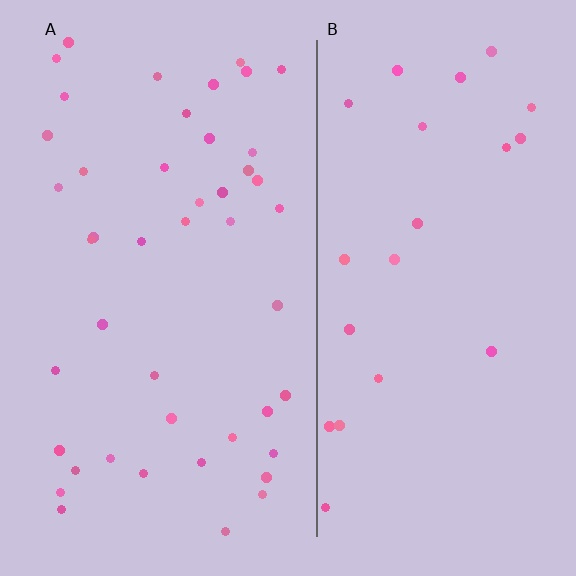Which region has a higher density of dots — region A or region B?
A (the left).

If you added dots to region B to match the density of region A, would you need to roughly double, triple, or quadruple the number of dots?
Approximately double.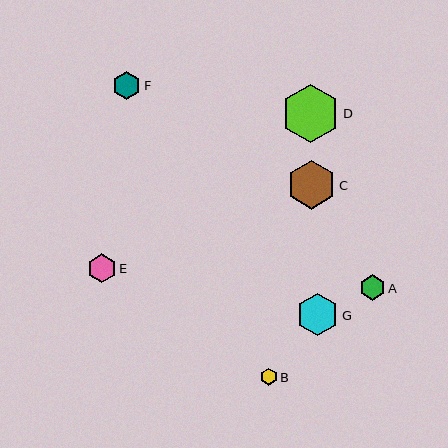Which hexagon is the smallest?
Hexagon B is the smallest with a size of approximately 17 pixels.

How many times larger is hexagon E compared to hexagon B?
Hexagon E is approximately 1.7 times the size of hexagon B.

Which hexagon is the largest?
Hexagon D is the largest with a size of approximately 59 pixels.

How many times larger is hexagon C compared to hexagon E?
Hexagon C is approximately 1.7 times the size of hexagon E.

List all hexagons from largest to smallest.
From largest to smallest: D, C, G, E, F, A, B.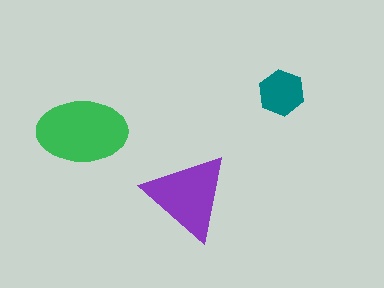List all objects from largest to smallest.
The green ellipse, the purple triangle, the teal hexagon.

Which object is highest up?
The teal hexagon is topmost.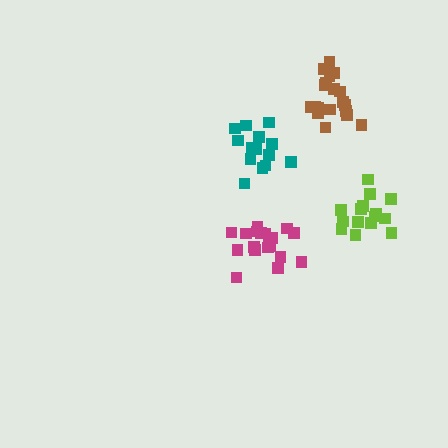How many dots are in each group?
Group 1: 19 dots, Group 2: 19 dots, Group 3: 15 dots, Group 4: 14 dots (67 total).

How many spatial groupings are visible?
There are 4 spatial groupings.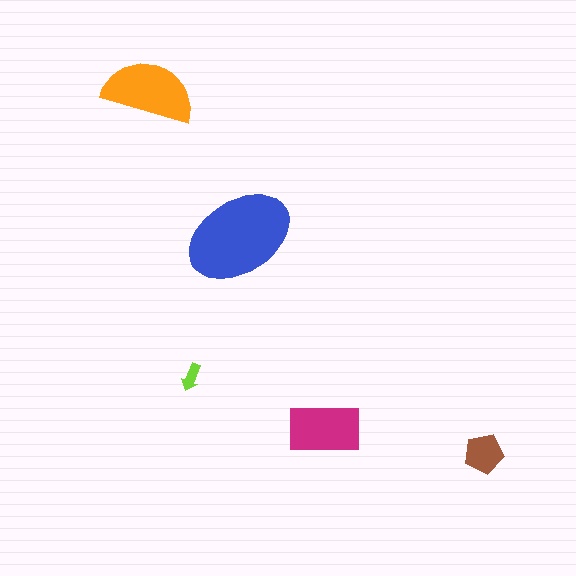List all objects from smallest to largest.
The lime arrow, the brown pentagon, the magenta rectangle, the orange semicircle, the blue ellipse.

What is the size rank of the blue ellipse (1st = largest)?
1st.